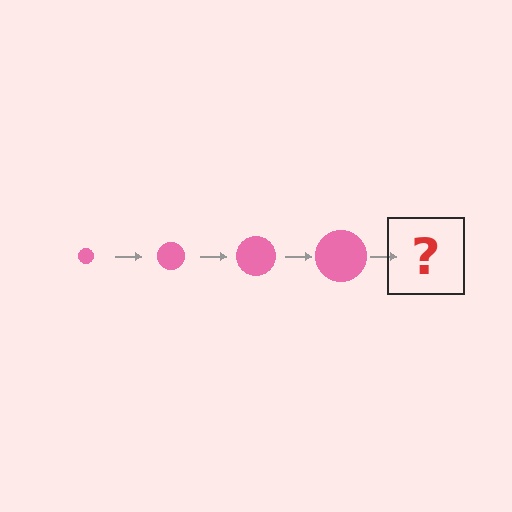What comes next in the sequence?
The next element should be a pink circle, larger than the previous one.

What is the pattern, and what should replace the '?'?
The pattern is that the circle gets progressively larger each step. The '?' should be a pink circle, larger than the previous one.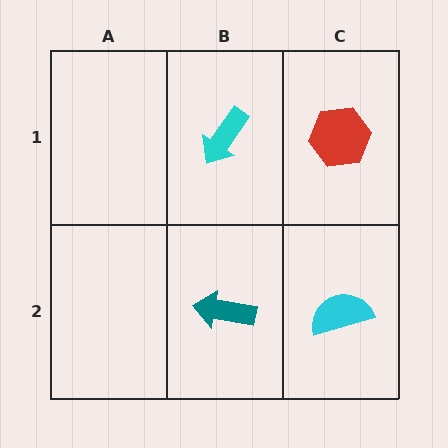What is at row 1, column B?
A cyan arrow.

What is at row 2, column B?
A teal arrow.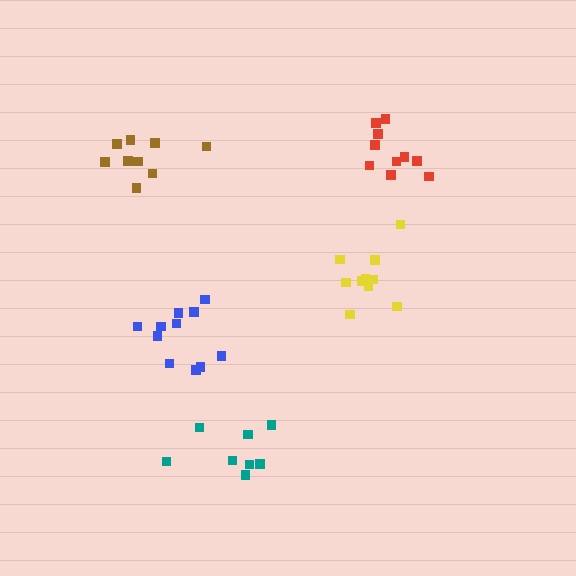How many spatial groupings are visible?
There are 5 spatial groupings.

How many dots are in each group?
Group 1: 10 dots, Group 2: 11 dots, Group 3: 8 dots, Group 4: 11 dots, Group 5: 9 dots (49 total).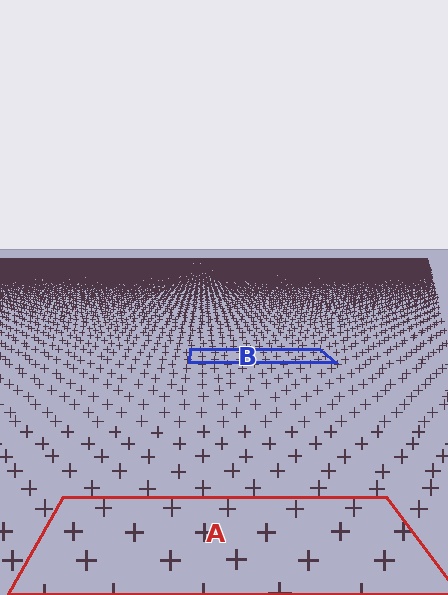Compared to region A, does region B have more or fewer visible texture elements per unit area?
Region B has more texture elements per unit area — they are packed more densely because it is farther away.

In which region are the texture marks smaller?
The texture marks are smaller in region B, because it is farther away.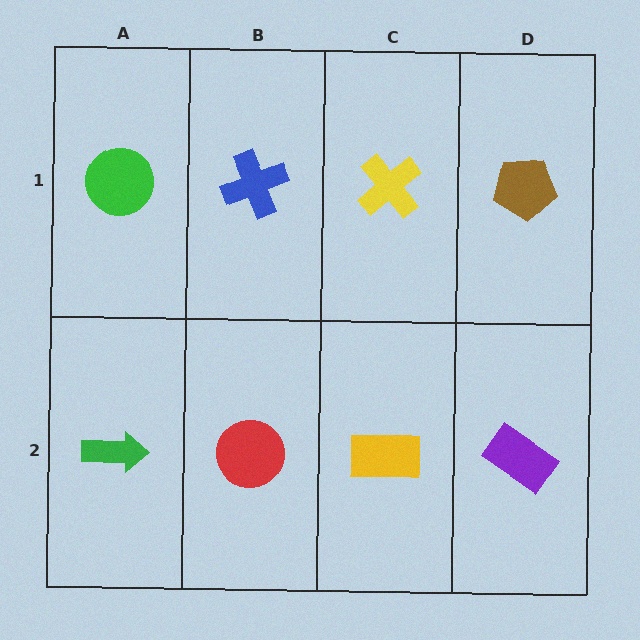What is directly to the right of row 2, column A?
A red circle.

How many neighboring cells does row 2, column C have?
3.